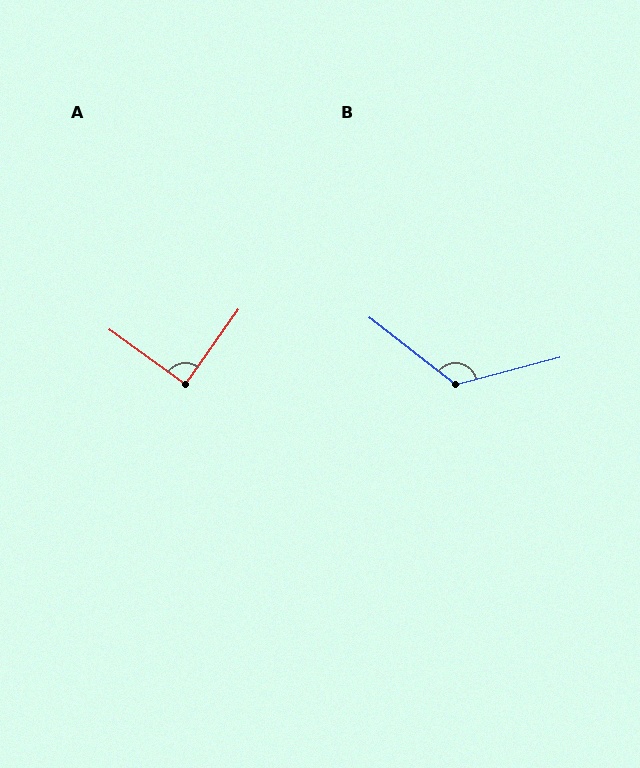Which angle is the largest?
B, at approximately 127 degrees.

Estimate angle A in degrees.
Approximately 90 degrees.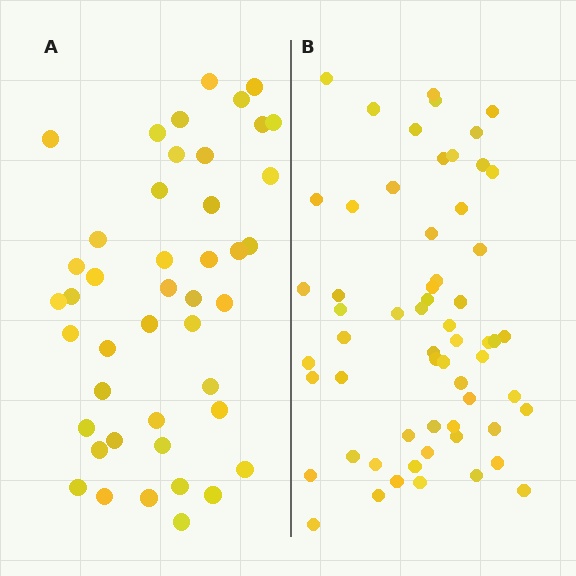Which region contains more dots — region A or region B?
Region B (the right region) has more dots.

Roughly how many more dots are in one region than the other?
Region B has approximately 15 more dots than region A.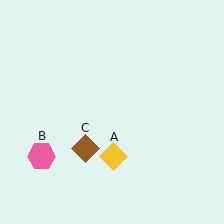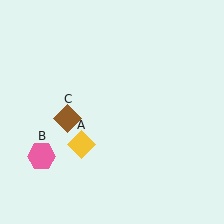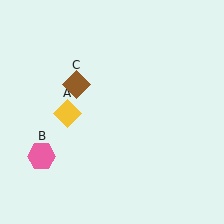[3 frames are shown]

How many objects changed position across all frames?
2 objects changed position: yellow diamond (object A), brown diamond (object C).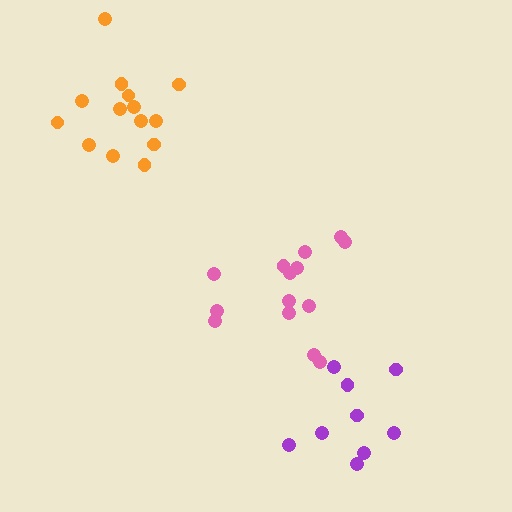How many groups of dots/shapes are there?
There are 3 groups.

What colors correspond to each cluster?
The clusters are colored: pink, purple, orange.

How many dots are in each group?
Group 1: 14 dots, Group 2: 9 dots, Group 3: 14 dots (37 total).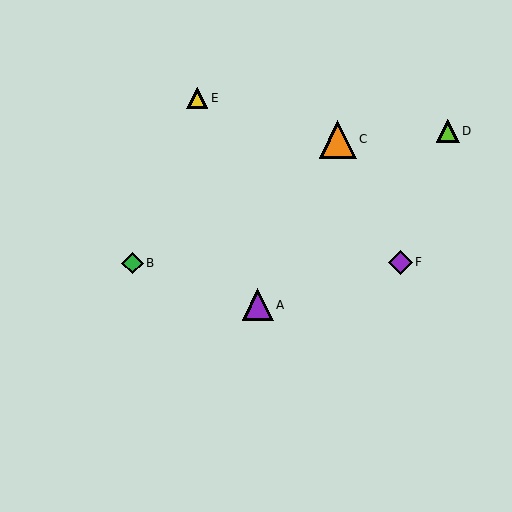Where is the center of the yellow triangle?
The center of the yellow triangle is at (197, 98).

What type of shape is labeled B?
Shape B is a green diamond.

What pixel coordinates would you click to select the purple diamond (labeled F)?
Click at (400, 262) to select the purple diamond F.